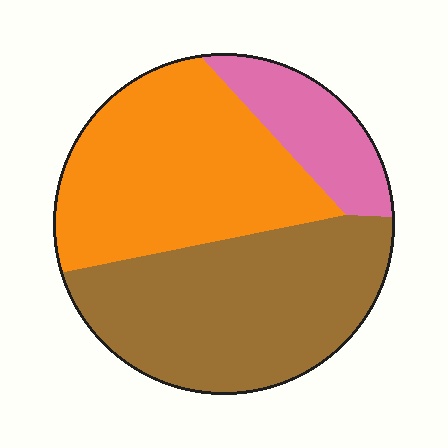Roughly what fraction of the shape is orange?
Orange takes up between a third and a half of the shape.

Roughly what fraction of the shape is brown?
Brown covers about 45% of the shape.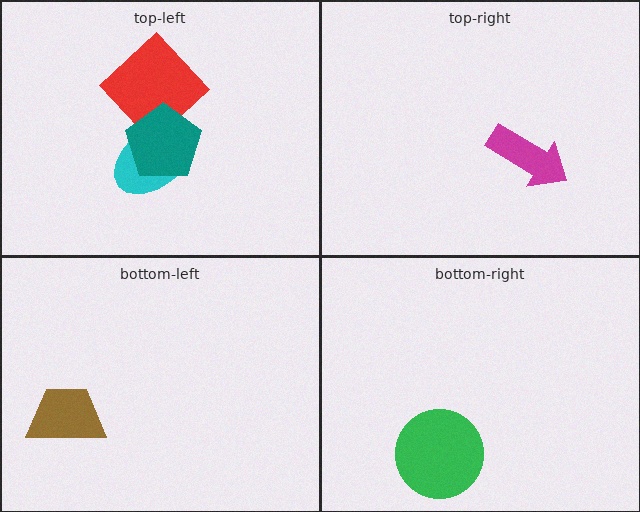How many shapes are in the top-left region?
3.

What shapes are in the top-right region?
The magenta arrow.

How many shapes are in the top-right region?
1.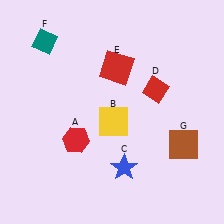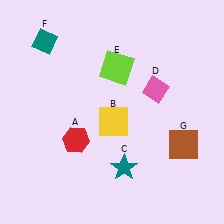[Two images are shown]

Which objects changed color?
C changed from blue to teal. D changed from red to pink. E changed from red to lime.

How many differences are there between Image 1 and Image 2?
There are 3 differences between the two images.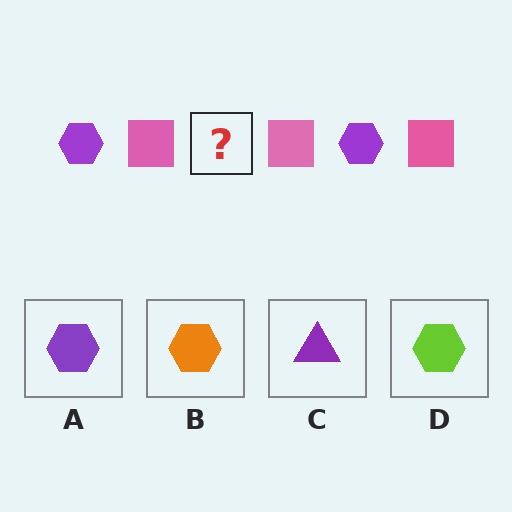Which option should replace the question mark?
Option A.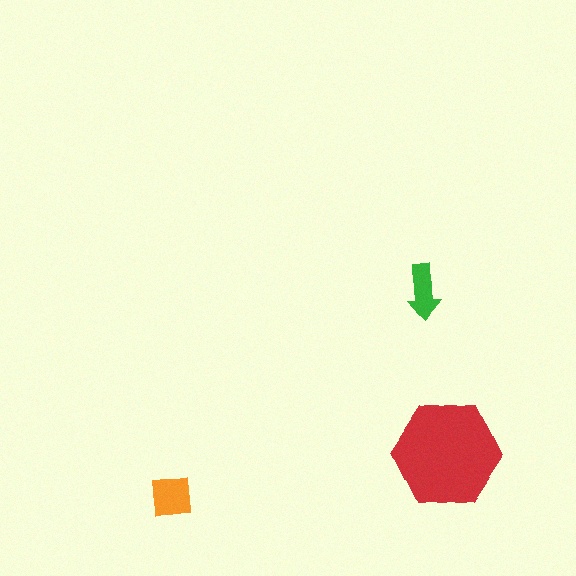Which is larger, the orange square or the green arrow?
The orange square.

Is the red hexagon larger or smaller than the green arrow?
Larger.